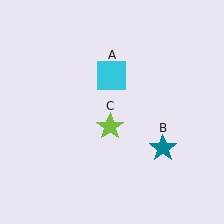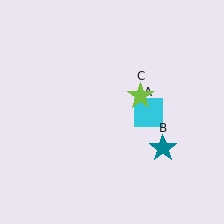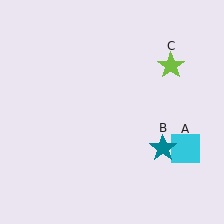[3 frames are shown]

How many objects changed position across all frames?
2 objects changed position: cyan square (object A), lime star (object C).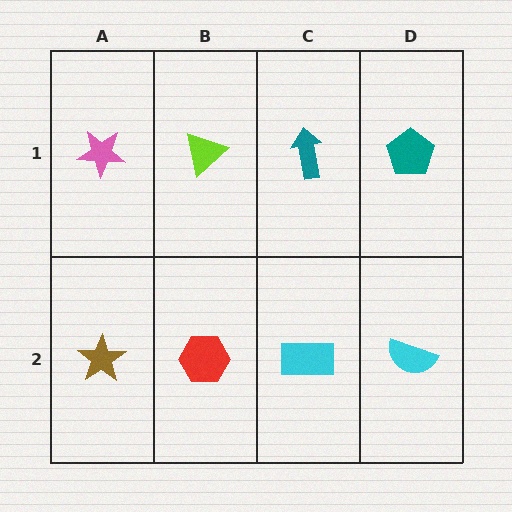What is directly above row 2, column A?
A pink star.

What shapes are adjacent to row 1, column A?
A brown star (row 2, column A), a lime triangle (row 1, column B).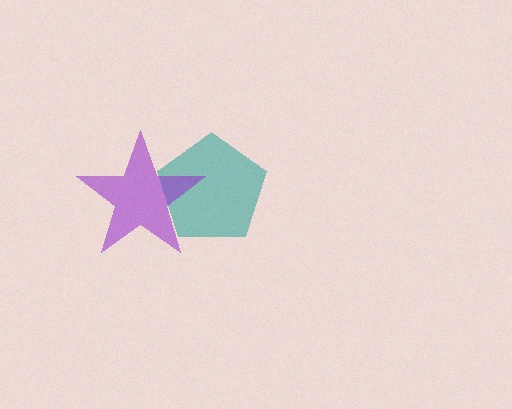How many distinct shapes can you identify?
There are 2 distinct shapes: a teal pentagon, a purple star.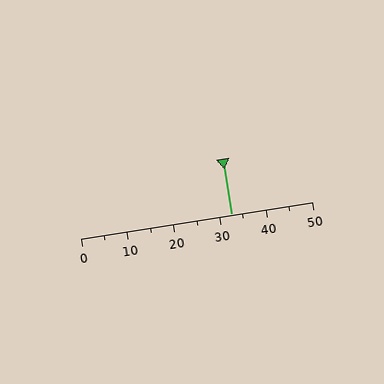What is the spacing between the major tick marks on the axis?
The major ticks are spaced 10 apart.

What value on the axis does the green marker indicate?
The marker indicates approximately 32.5.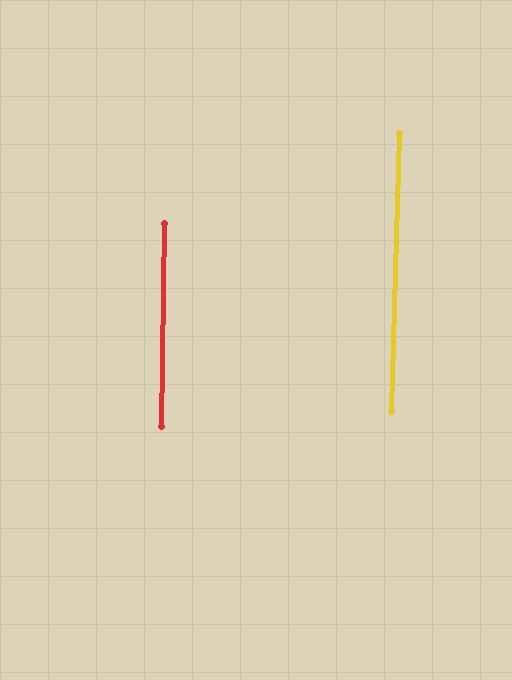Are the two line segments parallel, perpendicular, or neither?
Parallel — their directions differ by only 1.0°.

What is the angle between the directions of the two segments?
Approximately 1 degree.